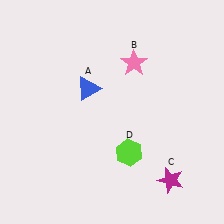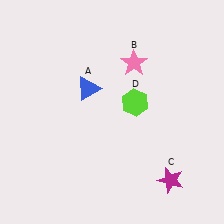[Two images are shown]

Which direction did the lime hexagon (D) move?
The lime hexagon (D) moved up.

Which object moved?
The lime hexagon (D) moved up.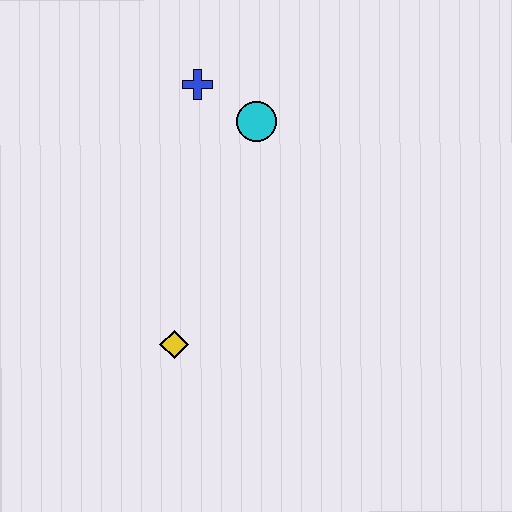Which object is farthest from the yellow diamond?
The blue cross is farthest from the yellow diamond.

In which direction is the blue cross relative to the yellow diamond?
The blue cross is above the yellow diamond.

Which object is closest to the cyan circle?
The blue cross is closest to the cyan circle.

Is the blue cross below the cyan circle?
No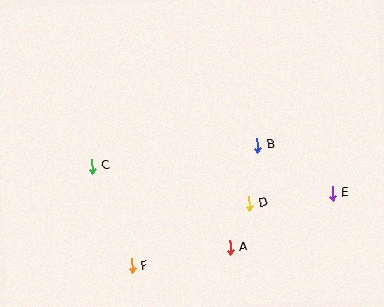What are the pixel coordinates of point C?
Point C is at (92, 166).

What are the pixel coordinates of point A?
Point A is at (230, 248).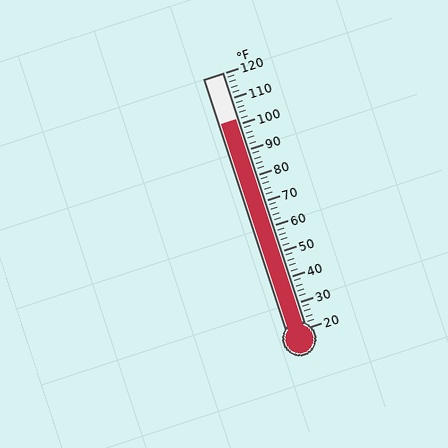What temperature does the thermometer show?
The thermometer shows approximately 102°F.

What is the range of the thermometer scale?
The thermometer scale ranges from 20°F to 120°F.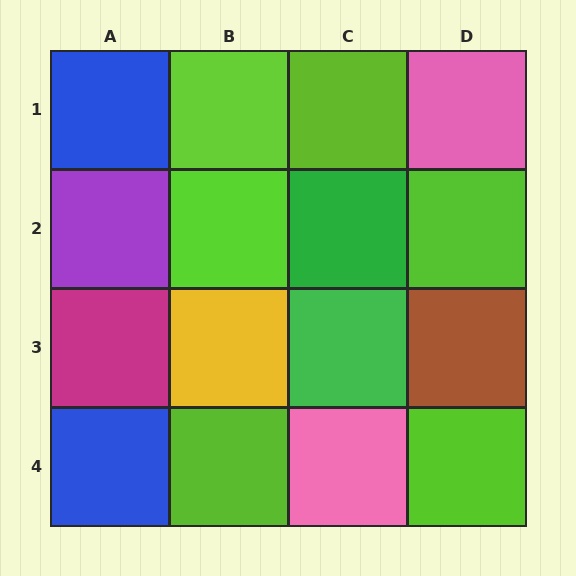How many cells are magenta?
1 cell is magenta.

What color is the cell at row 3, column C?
Green.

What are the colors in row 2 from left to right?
Purple, lime, green, lime.